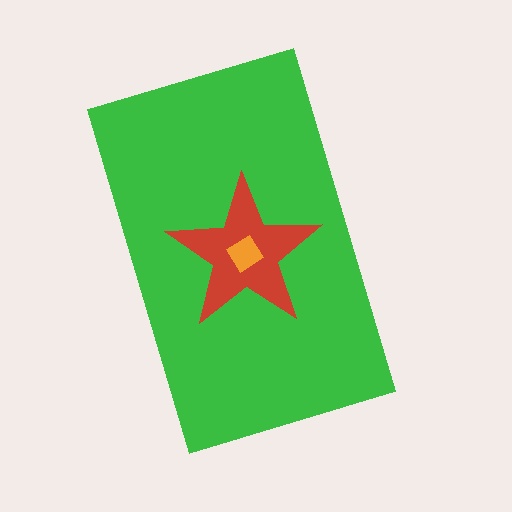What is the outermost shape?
The green rectangle.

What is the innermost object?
The orange diamond.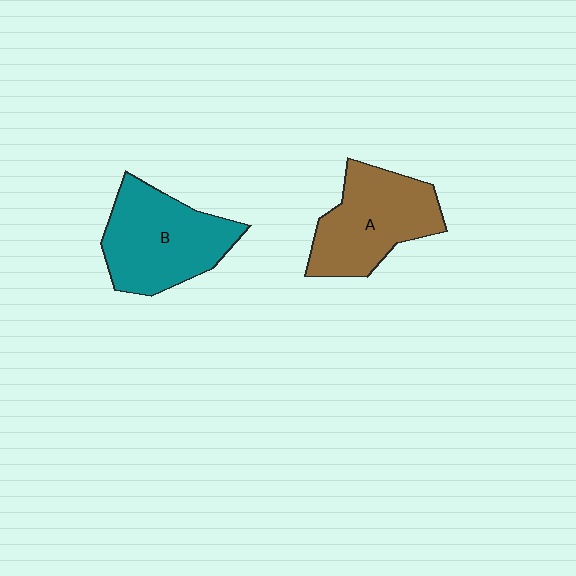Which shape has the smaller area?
Shape A (brown).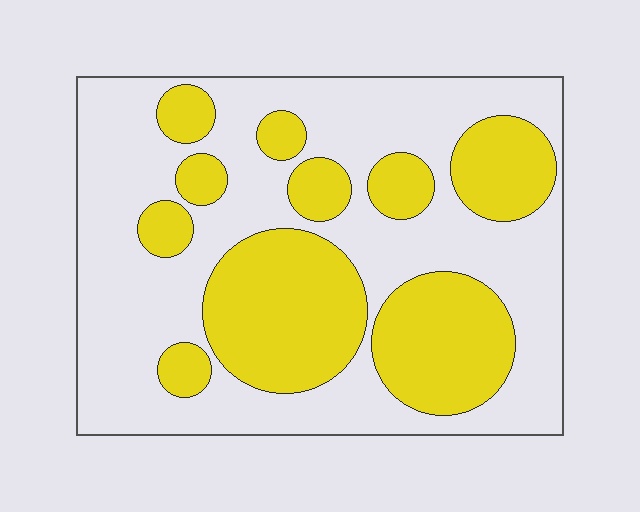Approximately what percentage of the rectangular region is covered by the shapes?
Approximately 40%.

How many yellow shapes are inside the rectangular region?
10.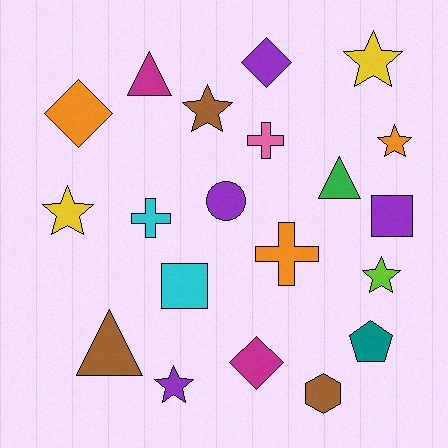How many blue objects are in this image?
There are no blue objects.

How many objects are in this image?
There are 20 objects.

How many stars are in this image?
There are 6 stars.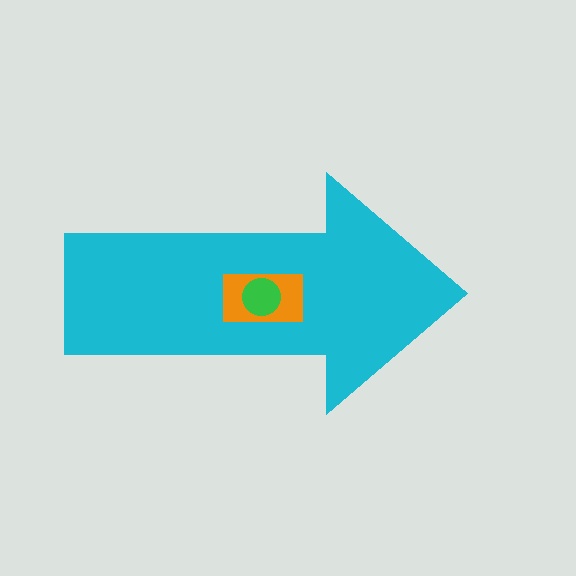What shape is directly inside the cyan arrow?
The orange rectangle.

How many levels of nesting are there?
3.